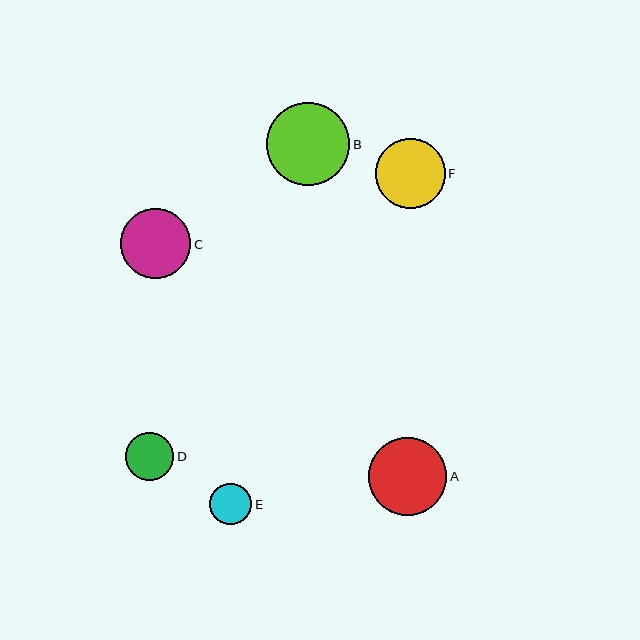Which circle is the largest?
Circle B is the largest with a size of approximately 83 pixels.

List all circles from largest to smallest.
From largest to smallest: B, A, C, F, D, E.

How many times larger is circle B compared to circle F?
Circle B is approximately 1.2 times the size of circle F.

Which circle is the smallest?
Circle E is the smallest with a size of approximately 42 pixels.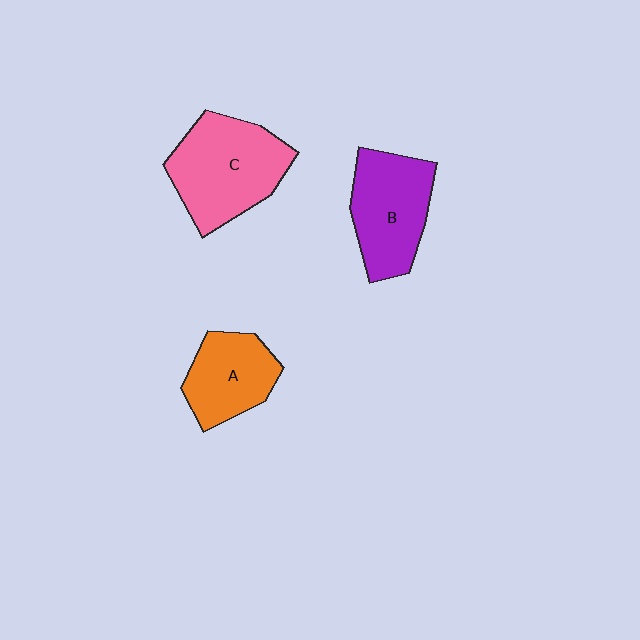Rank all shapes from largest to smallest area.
From largest to smallest: C (pink), B (purple), A (orange).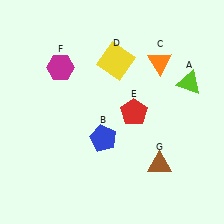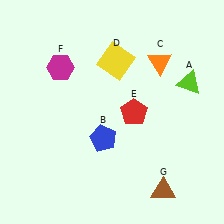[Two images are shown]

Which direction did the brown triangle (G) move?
The brown triangle (G) moved down.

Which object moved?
The brown triangle (G) moved down.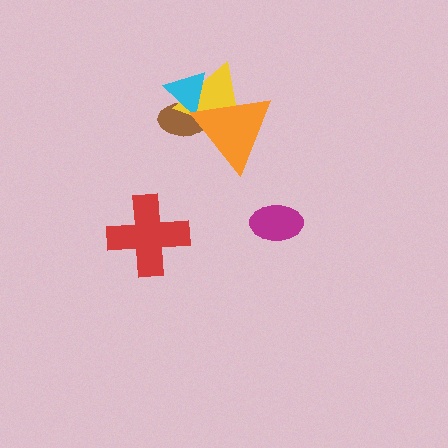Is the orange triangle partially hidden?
No, no other shape covers it.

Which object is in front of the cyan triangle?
The orange triangle is in front of the cyan triangle.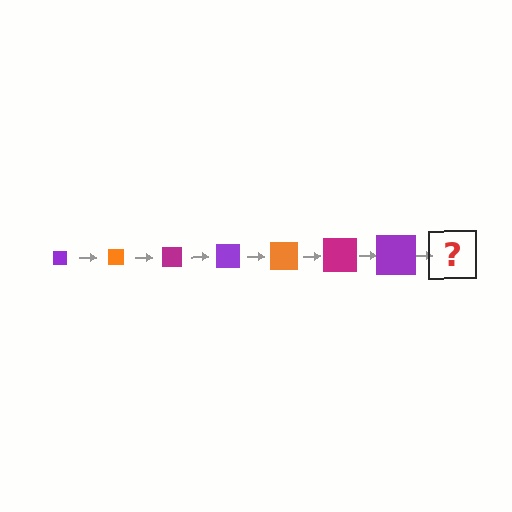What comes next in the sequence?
The next element should be an orange square, larger than the previous one.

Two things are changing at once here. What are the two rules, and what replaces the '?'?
The two rules are that the square grows larger each step and the color cycles through purple, orange, and magenta. The '?' should be an orange square, larger than the previous one.